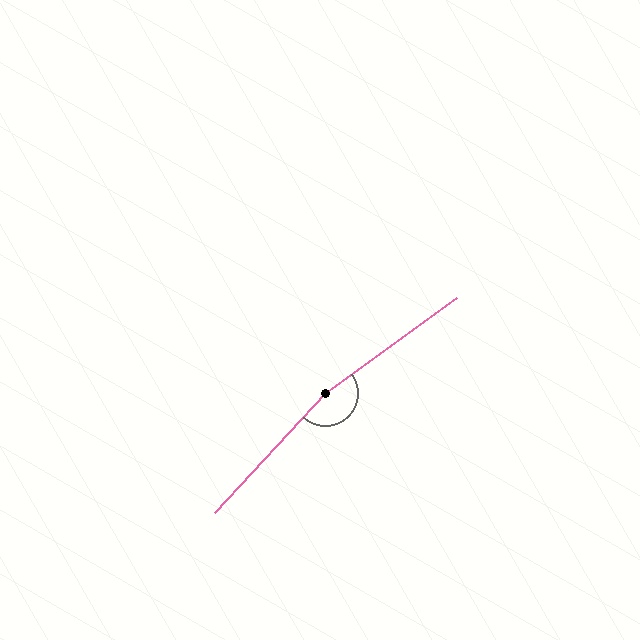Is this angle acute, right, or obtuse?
It is obtuse.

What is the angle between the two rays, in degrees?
Approximately 169 degrees.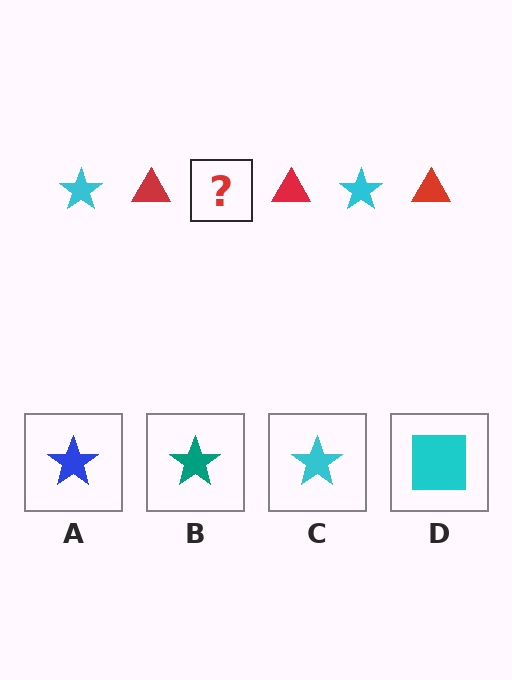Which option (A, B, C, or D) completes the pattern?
C.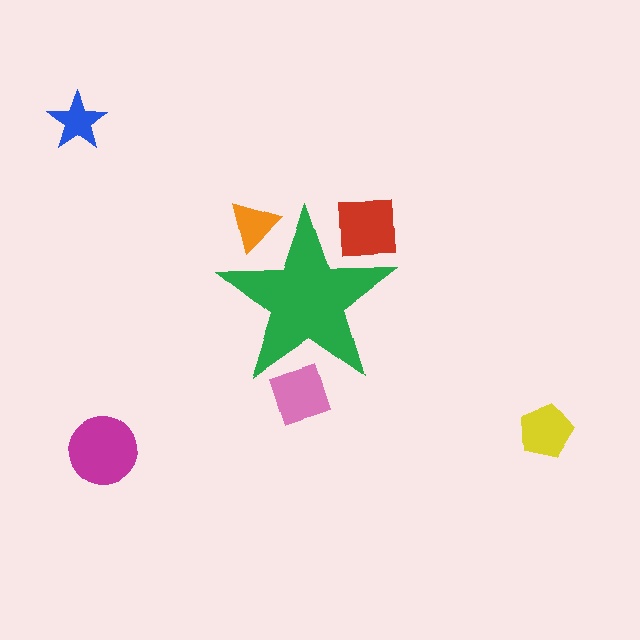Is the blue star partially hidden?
No, the blue star is fully visible.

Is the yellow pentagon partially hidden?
No, the yellow pentagon is fully visible.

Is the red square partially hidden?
Yes, the red square is partially hidden behind the green star.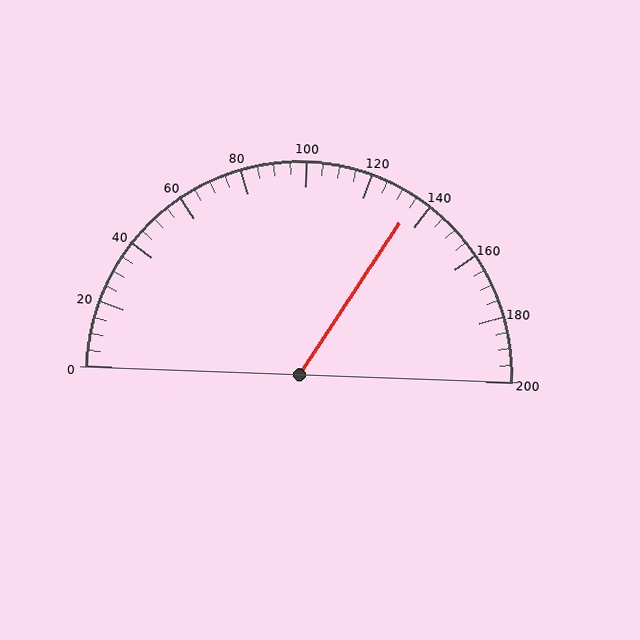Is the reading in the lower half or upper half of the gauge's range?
The reading is in the upper half of the range (0 to 200).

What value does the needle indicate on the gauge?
The needle indicates approximately 135.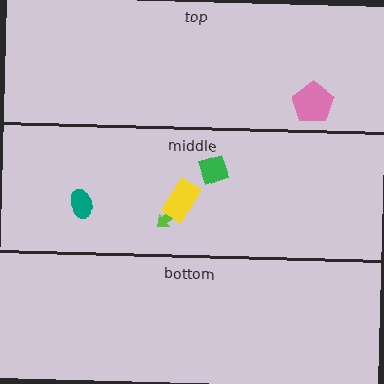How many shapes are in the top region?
1.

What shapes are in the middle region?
The lime arrow, the yellow rectangle, the teal ellipse, the green diamond.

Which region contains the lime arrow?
The middle region.